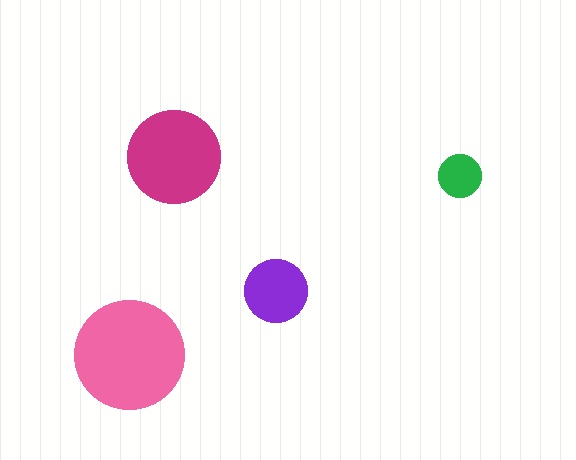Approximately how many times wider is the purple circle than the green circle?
About 1.5 times wider.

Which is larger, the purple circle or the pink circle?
The pink one.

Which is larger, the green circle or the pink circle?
The pink one.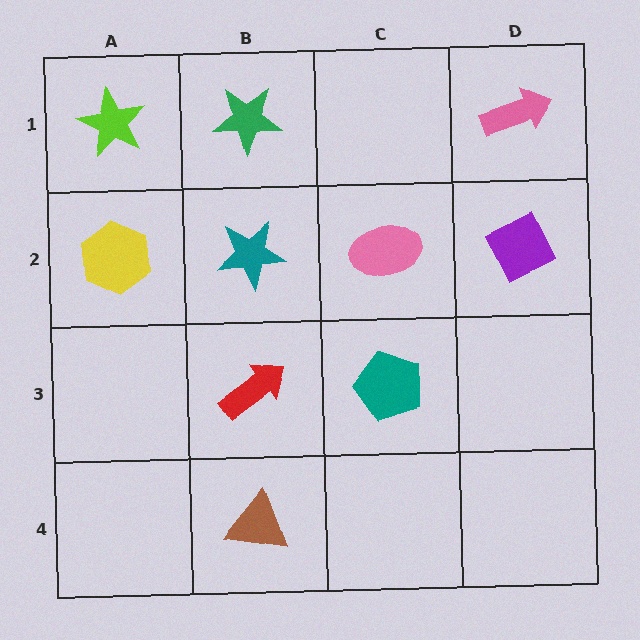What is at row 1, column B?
A green star.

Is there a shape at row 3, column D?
No, that cell is empty.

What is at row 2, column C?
A pink ellipse.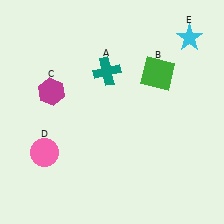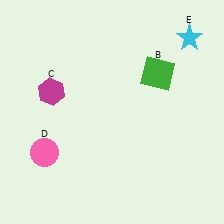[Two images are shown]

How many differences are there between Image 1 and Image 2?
There is 1 difference between the two images.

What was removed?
The teal cross (A) was removed in Image 2.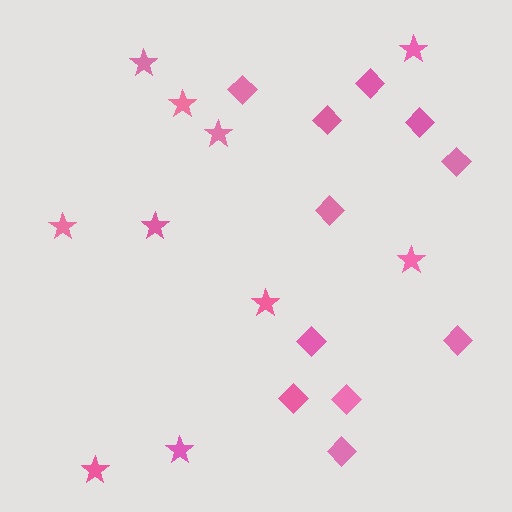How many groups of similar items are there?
There are 2 groups: one group of stars (10) and one group of diamonds (11).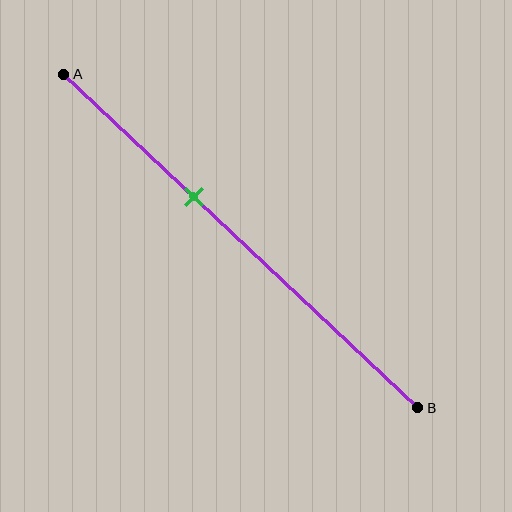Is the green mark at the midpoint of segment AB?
No, the mark is at about 35% from A, not at the 50% midpoint.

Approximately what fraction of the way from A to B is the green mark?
The green mark is approximately 35% of the way from A to B.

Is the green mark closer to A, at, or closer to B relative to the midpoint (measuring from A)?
The green mark is closer to point A than the midpoint of segment AB.